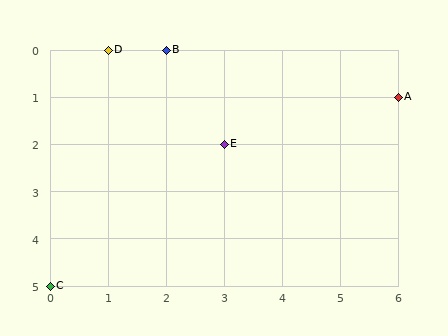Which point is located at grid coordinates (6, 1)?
Point A is at (6, 1).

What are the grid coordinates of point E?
Point E is at grid coordinates (3, 2).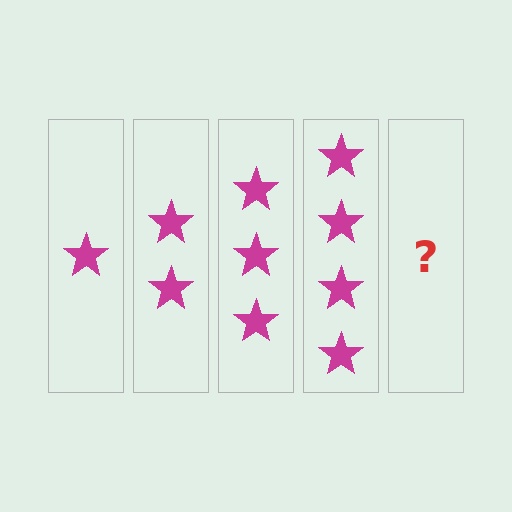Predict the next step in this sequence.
The next step is 5 stars.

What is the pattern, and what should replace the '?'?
The pattern is that each step adds one more star. The '?' should be 5 stars.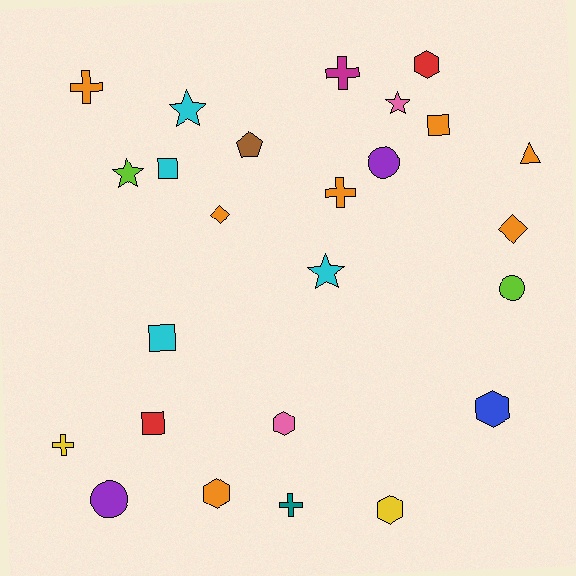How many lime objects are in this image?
There are 2 lime objects.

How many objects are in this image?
There are 25 objects.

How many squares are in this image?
There are 4 squares.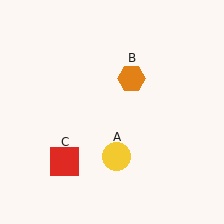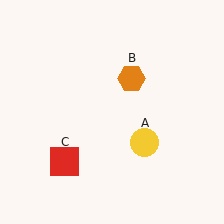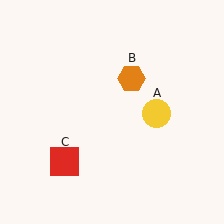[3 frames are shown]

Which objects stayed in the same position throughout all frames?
Orange hexagon (object B) and red square (object C) remained stationary.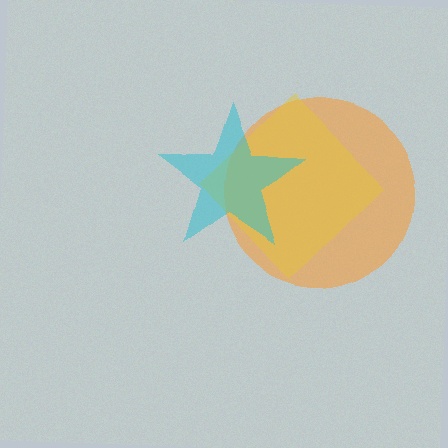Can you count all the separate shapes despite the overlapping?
Yes, there are 3 separate shapes.